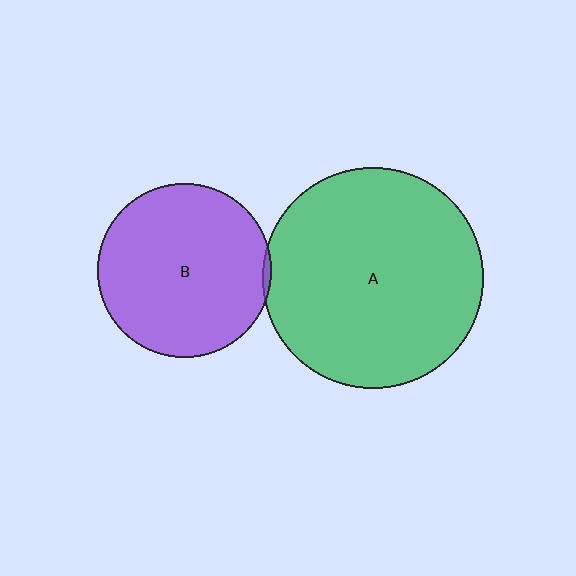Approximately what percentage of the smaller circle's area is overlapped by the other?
Approximately 5%.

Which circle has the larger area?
Circle A (green).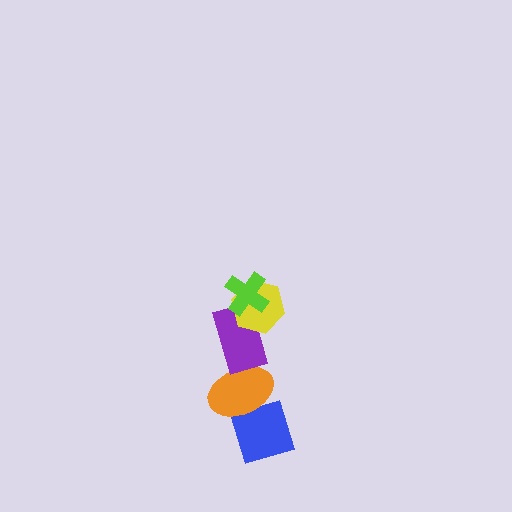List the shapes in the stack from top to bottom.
From top to bottom: the lime cross, the yellow hexagon, the purple rectangle, the orange ellipse, the blue diamond.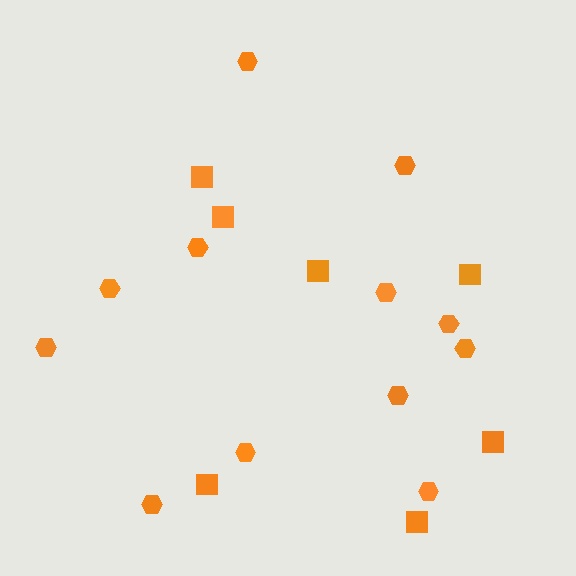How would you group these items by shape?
There are 2 groups: one group of hexagons (12) and one group of squares (7).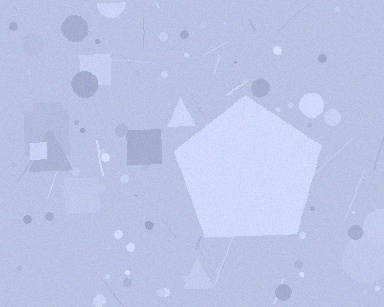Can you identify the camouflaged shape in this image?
The camouflaged shape is a pentagon.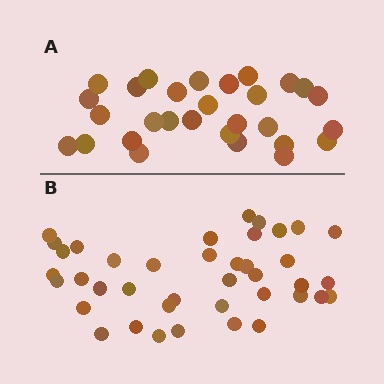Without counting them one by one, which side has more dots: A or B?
Region B (the bottom region) has more dots.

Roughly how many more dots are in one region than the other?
Region B has roughly 12 or so more dots than region A.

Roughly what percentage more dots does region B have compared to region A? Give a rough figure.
About 40% more.